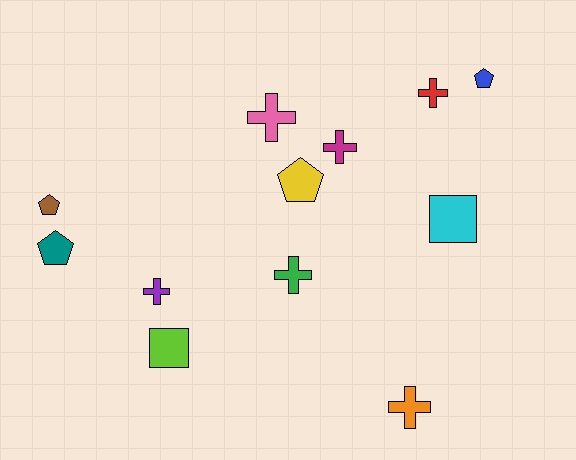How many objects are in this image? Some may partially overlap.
There are 12 objects.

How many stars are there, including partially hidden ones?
There are no stars.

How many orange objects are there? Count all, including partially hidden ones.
There is 1 orange object.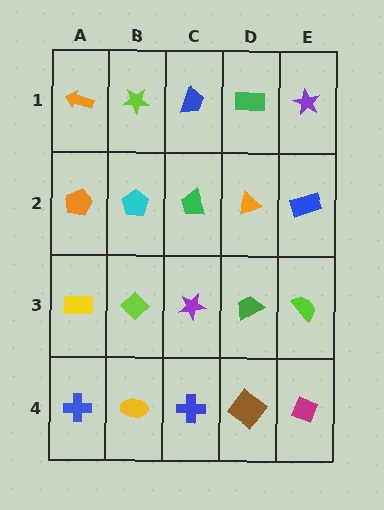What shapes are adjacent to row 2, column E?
A purple star (row 1, column E), a lime semicircle (row 3, column E), an orange triangle (row 2, column D).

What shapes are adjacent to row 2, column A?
An orange arrow (row 1, column A), a yellow rectangle (row 3, column A), a cyan pentagon (row 2, column B).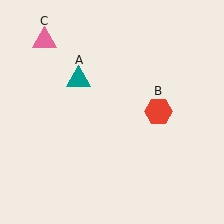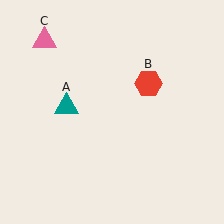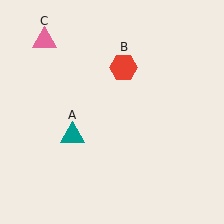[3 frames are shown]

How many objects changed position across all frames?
2 objects changed position: teal triangle (object A), red hexagon (object B).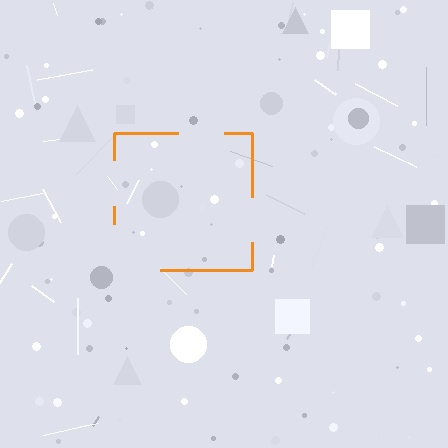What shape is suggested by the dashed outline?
The dashed outline suggests a square.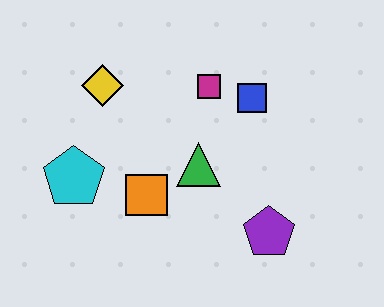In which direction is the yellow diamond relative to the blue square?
The yellow diamond is to the left of the blue square.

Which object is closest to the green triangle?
The orange square is closest to the green triangle.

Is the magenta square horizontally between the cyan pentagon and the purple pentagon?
Yes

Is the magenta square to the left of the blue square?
Yes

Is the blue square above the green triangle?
Yes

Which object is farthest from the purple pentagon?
The yellow diamond is farthest from the purple pentagon.